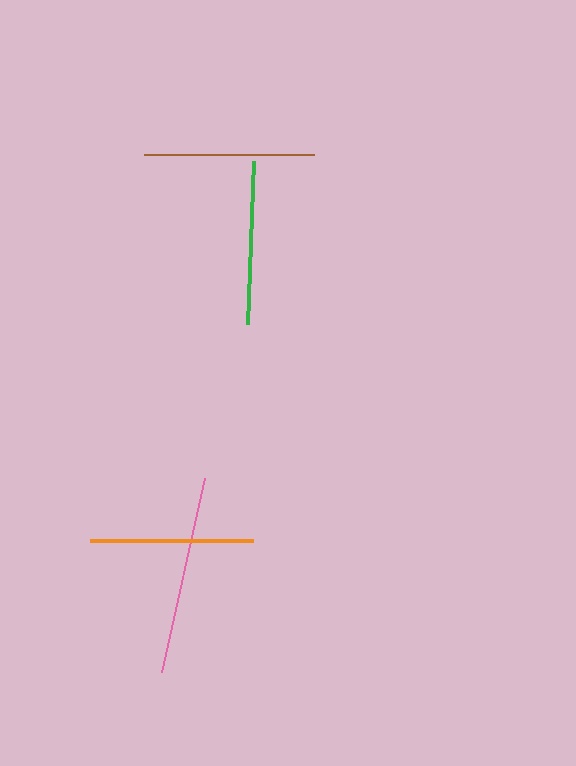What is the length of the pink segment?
The pink segment is approximately 199 pixels long.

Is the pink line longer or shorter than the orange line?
The pink line is longer than the orange line.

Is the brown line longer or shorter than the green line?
The brown line is longer than the green line.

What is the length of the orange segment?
The orange segment is approximately 164 pixels long.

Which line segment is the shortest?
The green line is the shortest at approximately 163 pixels.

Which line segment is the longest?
The pink line is the longest at approximately 199 pixels.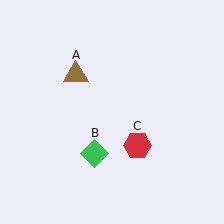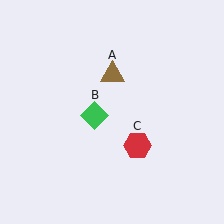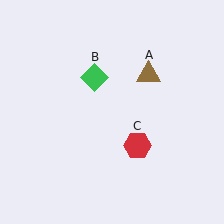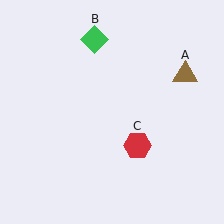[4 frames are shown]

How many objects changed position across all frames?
2 objects changed position: brown triangle (object A), green diamond (object B).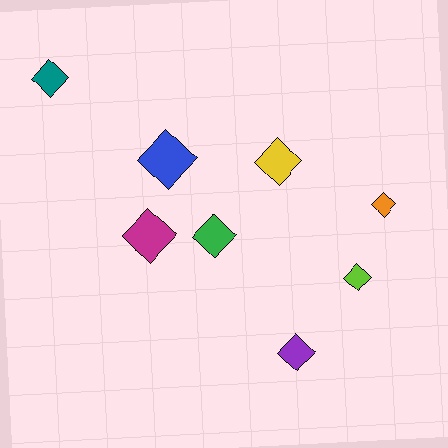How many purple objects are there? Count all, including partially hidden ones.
There is 1 purple object.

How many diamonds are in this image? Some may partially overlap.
There are 8 diamonds.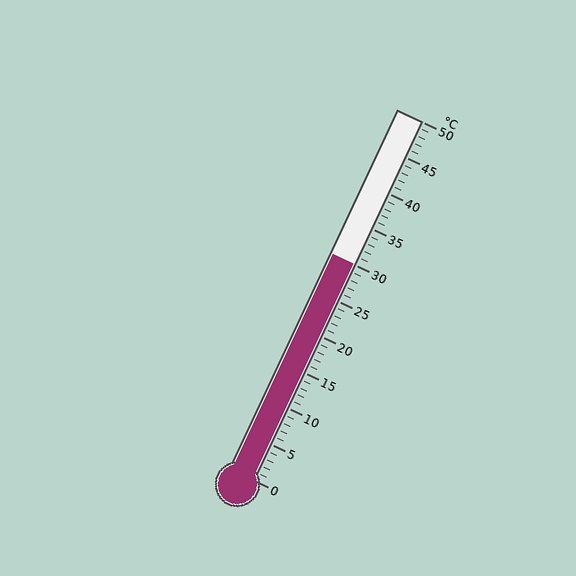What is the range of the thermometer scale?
The thermometer scale ranges from 0°C to 50°C.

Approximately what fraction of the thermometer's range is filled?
The thermometer is filled to approximately 60% of its range.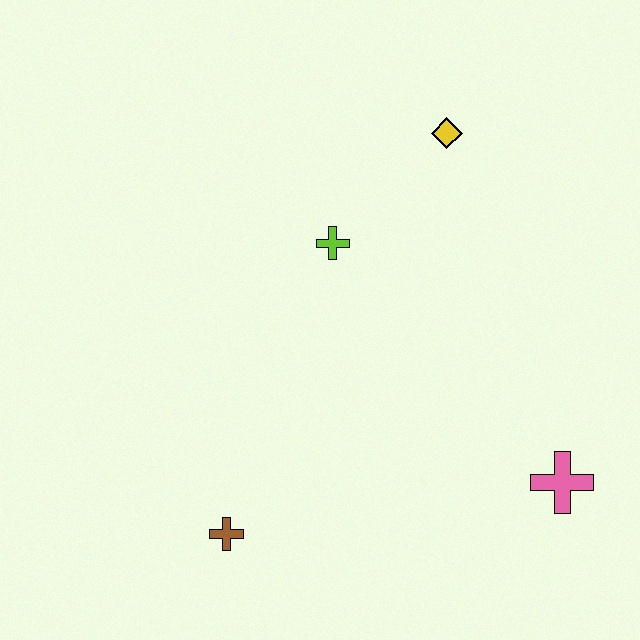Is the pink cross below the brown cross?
No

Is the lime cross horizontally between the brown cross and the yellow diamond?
Yes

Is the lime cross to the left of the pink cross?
Yes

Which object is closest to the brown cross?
The lime cross is closest to the brown cross.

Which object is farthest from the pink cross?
The yellow diamond is farthest from the pink cross.